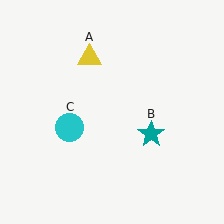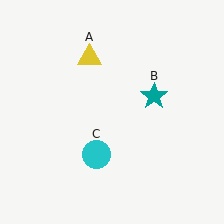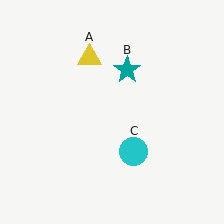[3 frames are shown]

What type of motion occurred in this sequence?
The teal star (object B), cyan circle (object C) rotated counterclockwise around the center of the scene.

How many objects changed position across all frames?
2 objects changed position: teal star (object B), cyan circle (object C).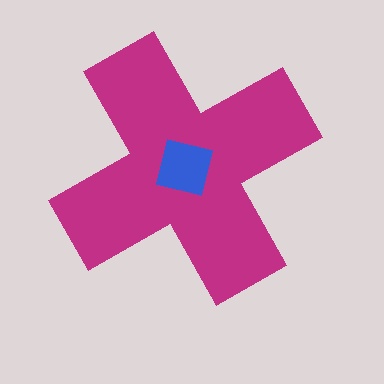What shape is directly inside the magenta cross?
The blue square.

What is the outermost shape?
The magenta cross.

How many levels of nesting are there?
2.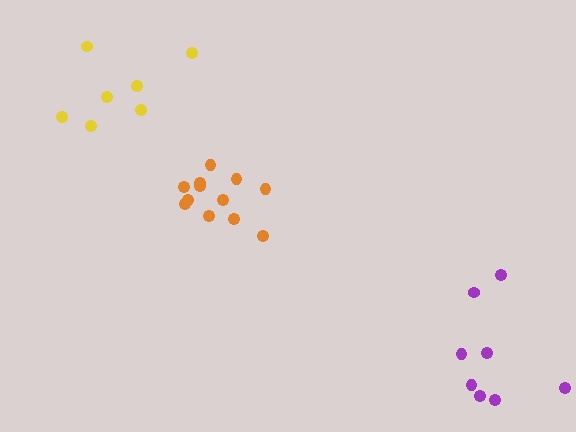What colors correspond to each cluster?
The clusters are colored: orange, purple, yellow.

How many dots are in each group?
Group 1: 12 dots, Group 2: 8 dots, Group 3: 7 dots (27 total).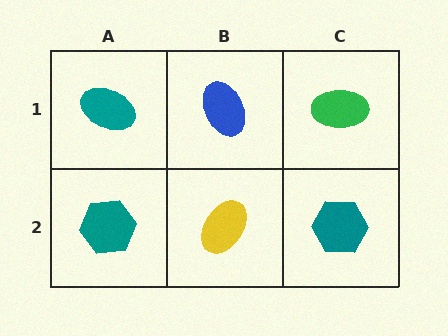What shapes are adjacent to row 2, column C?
A green ellipse (row 1, column C), a yellow ellipse (row 2, column B).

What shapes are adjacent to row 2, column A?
A teal ellipse (row 1, column A), a yellow ellipse (row 2, column B).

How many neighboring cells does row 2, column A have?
2.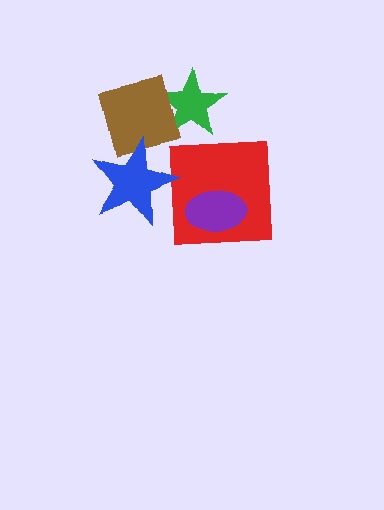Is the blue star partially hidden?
No, no other shape covers it.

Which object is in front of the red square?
The purple ellipse is in front of the red square.